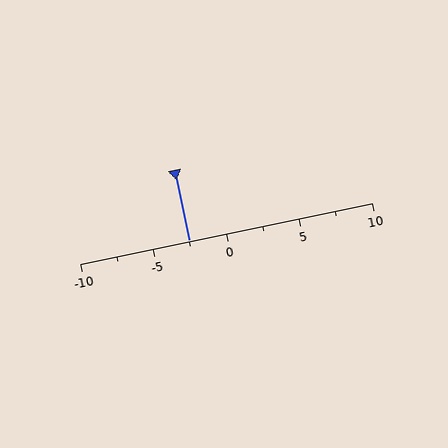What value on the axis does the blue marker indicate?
The marker indicates approximately -2.5.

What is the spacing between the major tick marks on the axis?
The major ticks are spaced 5 apart.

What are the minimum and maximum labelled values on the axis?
The axis runs from -10 to 10.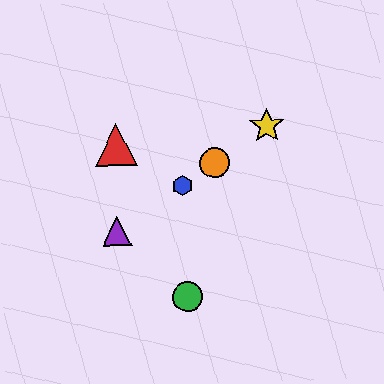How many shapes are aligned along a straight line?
4 shapes (the blue hexagon, the yellow star, the purple triangle, the orange circle) are aligned along a straight line.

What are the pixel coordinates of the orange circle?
The orange circle is at (214, 163).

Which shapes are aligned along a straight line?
The blue hexagon, the yellow star, the purple triangle, the orange circle are aligned along a straight line.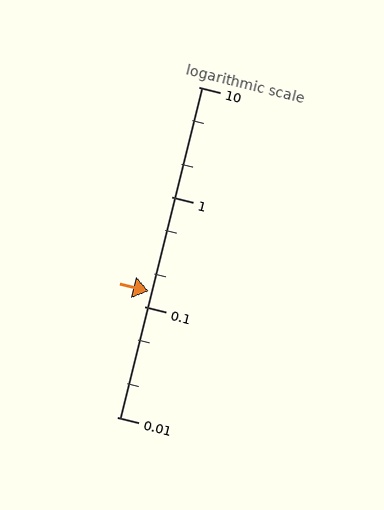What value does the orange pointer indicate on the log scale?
The pointer indicates approximately 0.14.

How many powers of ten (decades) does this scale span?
The scale spans 3 decades, from 0.01 to 10.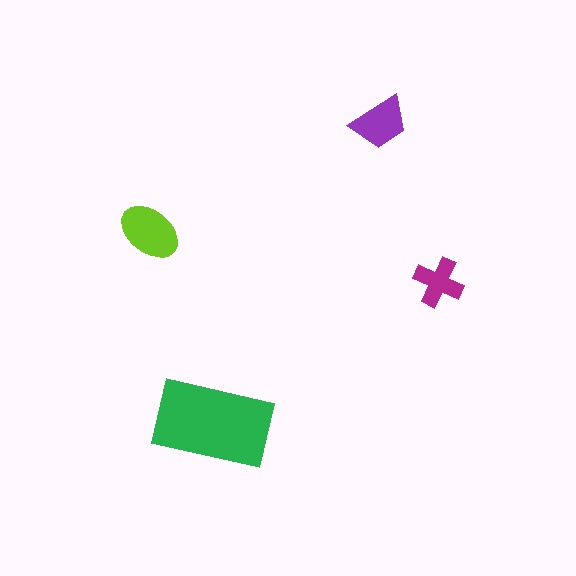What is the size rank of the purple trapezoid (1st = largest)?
3rd.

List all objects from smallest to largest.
The magenta cross, the purple trapezoid, the lime ellipse, the green rectangle.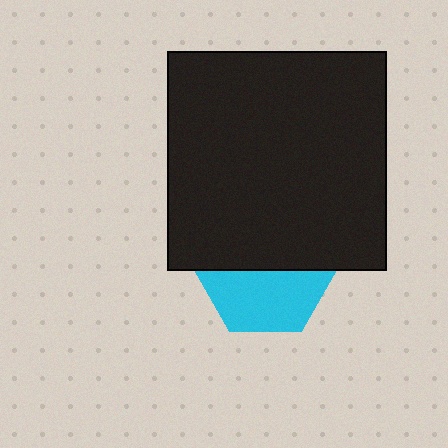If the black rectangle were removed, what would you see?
You would see the complete cyan hexagon.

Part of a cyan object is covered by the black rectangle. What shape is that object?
It is a hexagon.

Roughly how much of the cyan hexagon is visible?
About half of it is visible (roughly 47%).